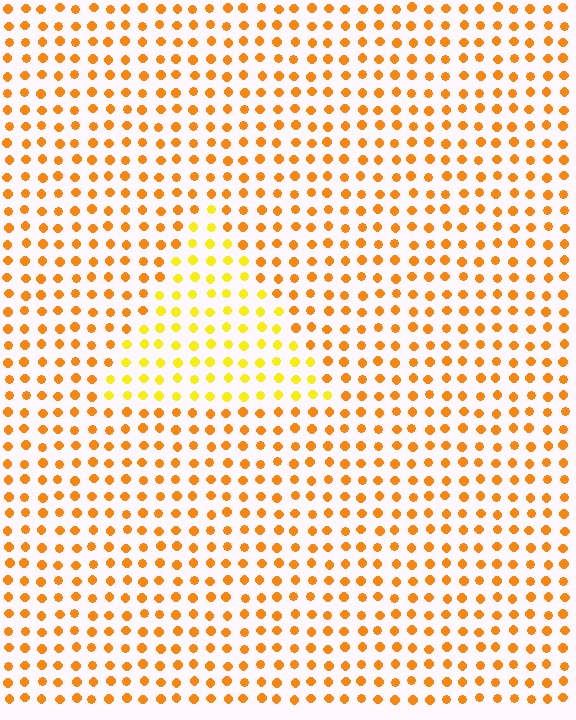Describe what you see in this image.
The image is filled with small orange elements in a uniform arrangement. A triangle-shaped region is visible where the elements are tinted to a slightly different hue, forming a subtle color boundary.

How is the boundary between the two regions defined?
The boundary is defined purely by a slight shift in hue (about 27 degrees). Spacing, size, and orientation are identical on both sides.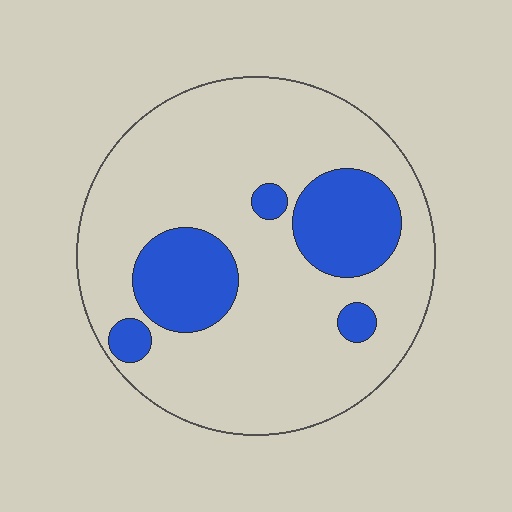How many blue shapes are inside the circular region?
5.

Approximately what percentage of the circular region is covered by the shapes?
Approximately 20%.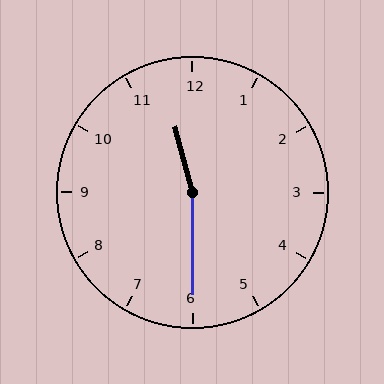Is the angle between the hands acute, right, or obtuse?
It is obtuse.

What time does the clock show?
11:30.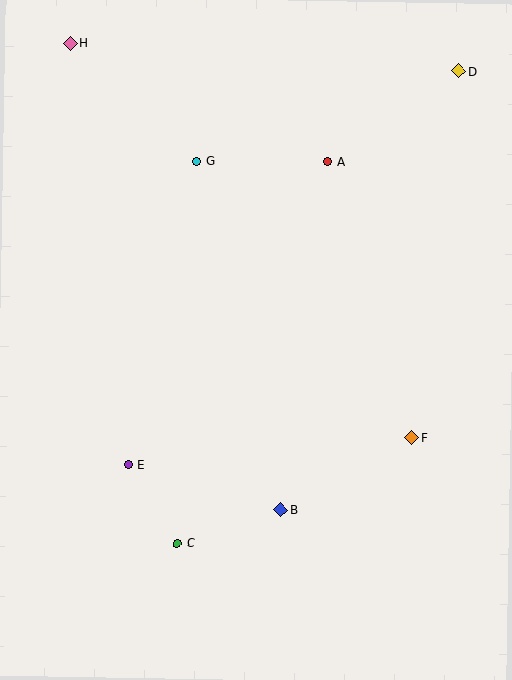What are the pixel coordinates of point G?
Point G is at (197, 161).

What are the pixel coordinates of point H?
Point H is at (70, 43).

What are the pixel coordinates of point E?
Point E is at (128, 465).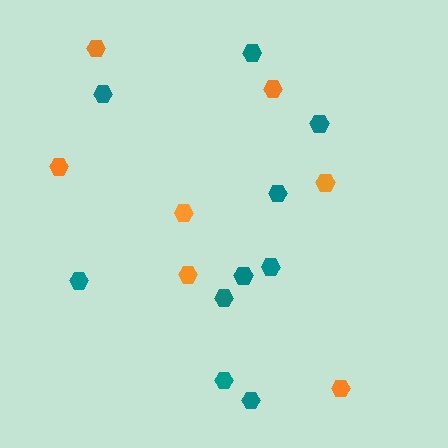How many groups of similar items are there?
There are 2 groups: one group of orange hexagons (7) and one group of teal hexagons (10).